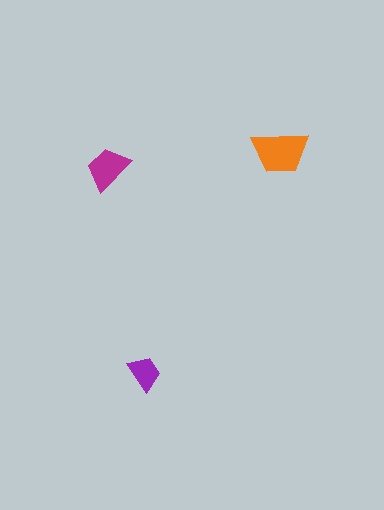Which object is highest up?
The orange trapezoid is topmost.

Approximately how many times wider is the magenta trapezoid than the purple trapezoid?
About 1.5 times wider.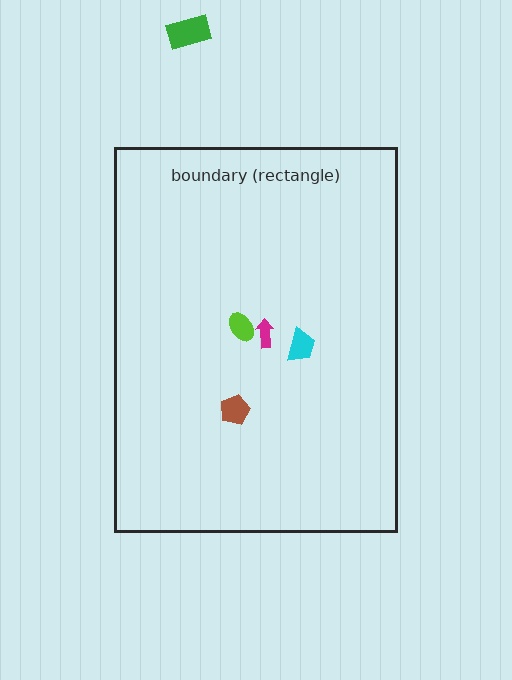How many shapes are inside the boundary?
4 inside, 1 outside.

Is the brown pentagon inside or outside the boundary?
Inside.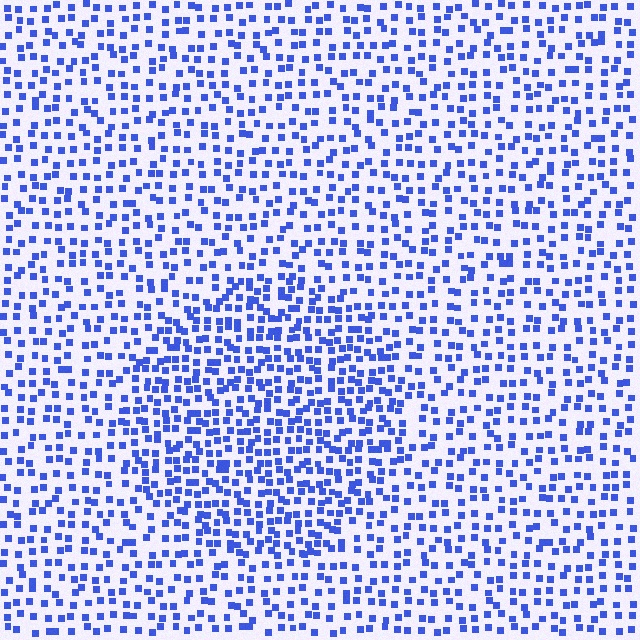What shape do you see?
I see a circle.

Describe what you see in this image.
The image contains small blue elements arranged at two different densities. A circle-shaped region is visible where the elements are more densely packed than the surrounding area.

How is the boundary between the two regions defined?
The boundary is defined by a change in element density (approximately 1.6x ratio). All elements are the same color, size, and shape.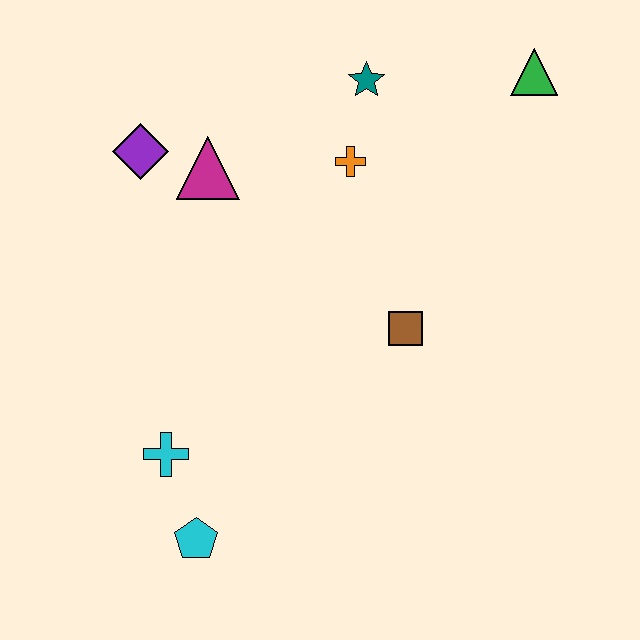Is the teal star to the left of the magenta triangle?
No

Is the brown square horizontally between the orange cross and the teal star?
No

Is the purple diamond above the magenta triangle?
Yes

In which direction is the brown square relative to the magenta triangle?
The brown square is to the right of the magenta triangle.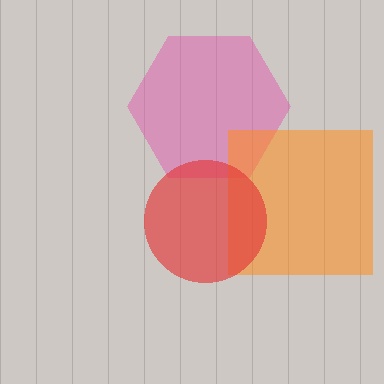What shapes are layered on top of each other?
The layered shapes are: a pink hexagon, an orange square, a red circle.